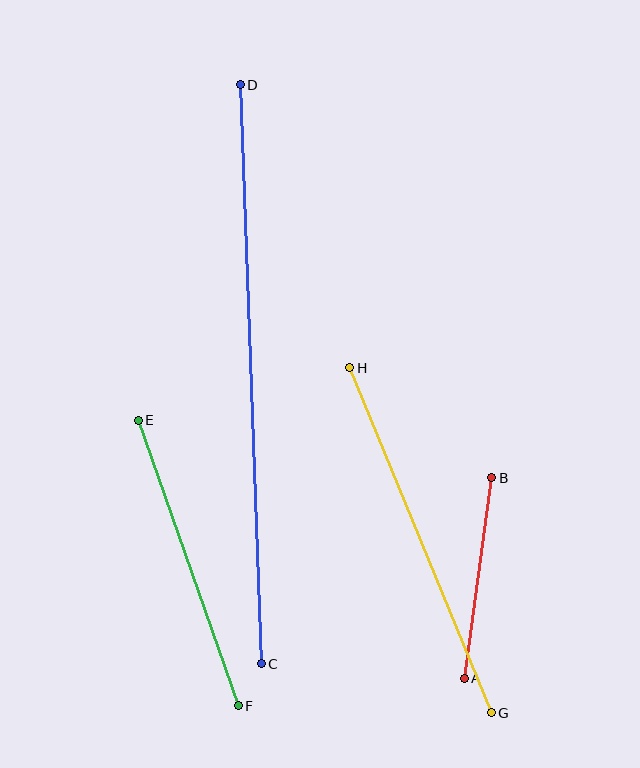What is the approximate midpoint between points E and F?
The midpoint is at approximately (188, 563) pixels.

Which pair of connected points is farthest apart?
Points C and D are farthest apart.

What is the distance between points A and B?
The distance is approximately 202 pixels.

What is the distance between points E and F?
The distance is approximately 302 pixels.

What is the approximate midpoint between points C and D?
The midpoint is at approximately (251, 374) pixels.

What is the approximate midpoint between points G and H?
The midpoint is at approximately (421, 540) pixels.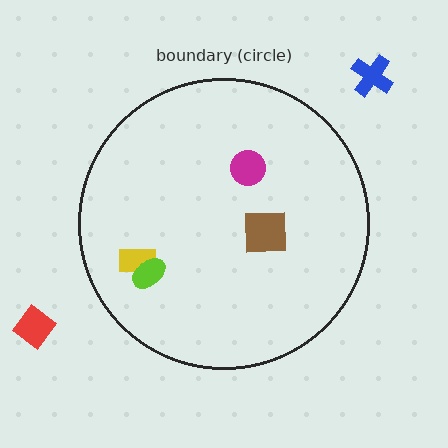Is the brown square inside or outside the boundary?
Inside.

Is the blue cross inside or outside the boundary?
Outside.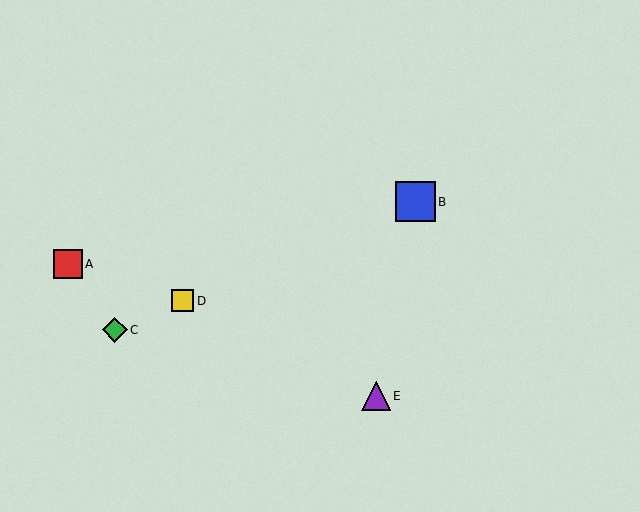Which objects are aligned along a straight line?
Objects B, C, D are aligned along a straight line.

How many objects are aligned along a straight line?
3 objects (B, C, D) are aligned along a straight line.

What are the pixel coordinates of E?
Object E is at (376, 396).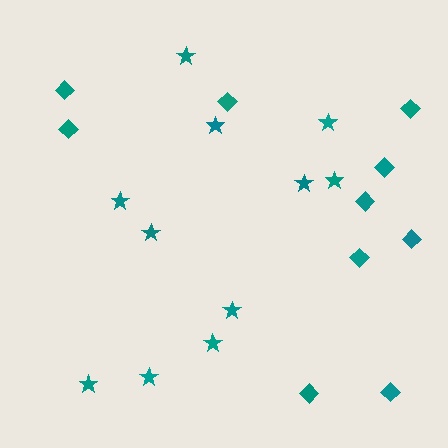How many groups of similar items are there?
There are 2 groups: one group of diamonds (10) and one group of stars (11).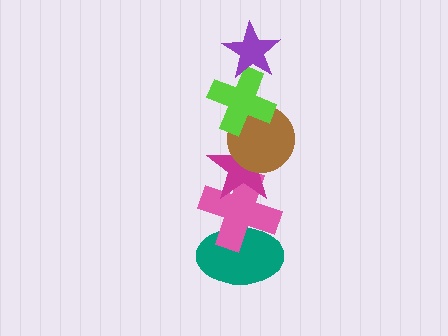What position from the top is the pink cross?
The pink cross is 5th from the top.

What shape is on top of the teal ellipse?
The pink cross is on top of the teal ellipse.